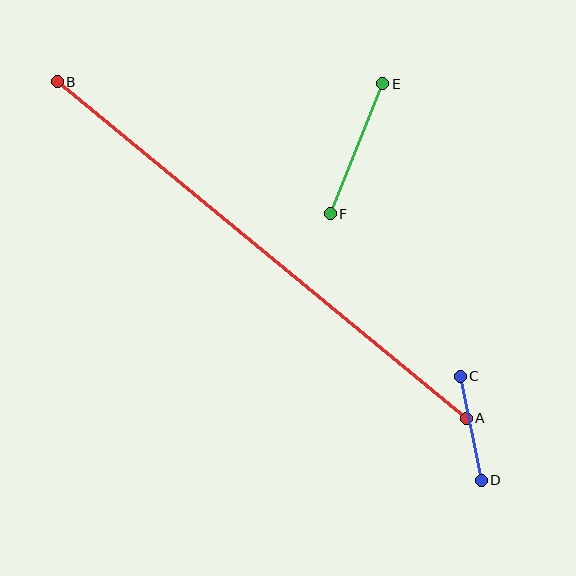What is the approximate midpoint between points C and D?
The midpoint is at approximately (471, 428) pixels.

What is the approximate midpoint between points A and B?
The midpoint is at approximately (262, 250) pixels.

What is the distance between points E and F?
The distance is approximately 140 pixels.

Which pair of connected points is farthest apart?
Points A and B are farthest apart.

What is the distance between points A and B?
The distance is approximately 530 pixels.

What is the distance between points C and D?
The distance is approximately 106 pixels.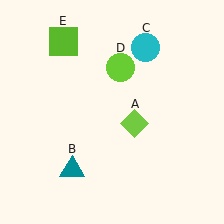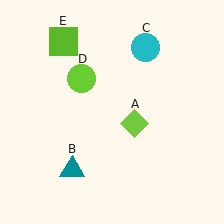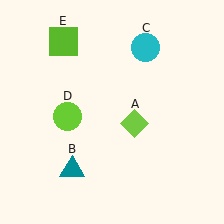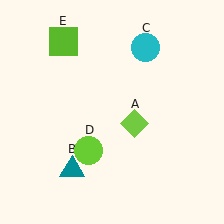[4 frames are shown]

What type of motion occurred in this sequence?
The lime circle (object D) rotated counterclockwise around the center of the scene.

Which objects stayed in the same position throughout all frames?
Lime diamond (object A) and teal triangle (object B) and cyan circle (object C) and lime square (object E) remained stationary.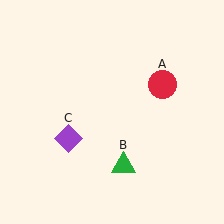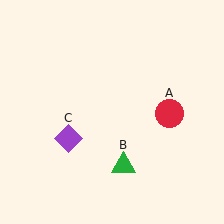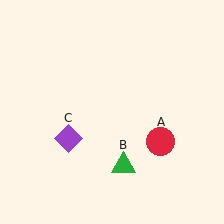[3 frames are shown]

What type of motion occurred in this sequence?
The red circle (object A) rotated clockwise around the center of the scene.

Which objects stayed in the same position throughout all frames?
Green triangle (object B) and purple diamond (object C) remained stationary.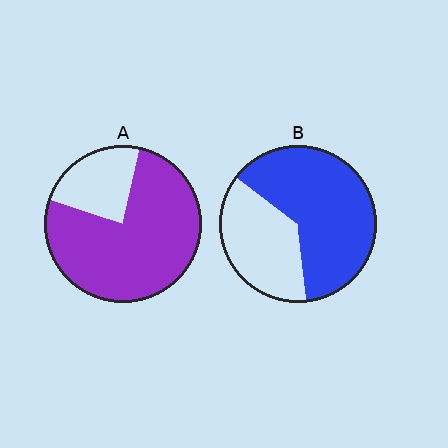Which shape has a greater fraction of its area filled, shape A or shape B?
Shape A.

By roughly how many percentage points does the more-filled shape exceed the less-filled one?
By roughly 15 percentage points (A over B).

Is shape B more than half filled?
Yes.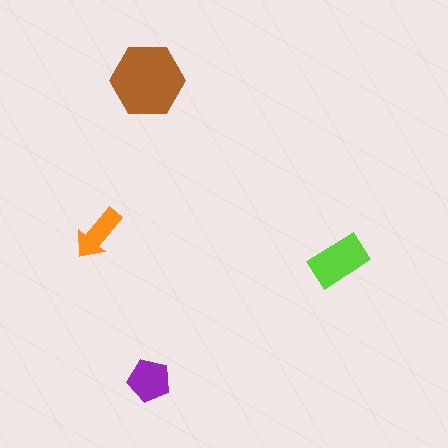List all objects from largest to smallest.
The brown hexagon, the lime rectangle, the purple pentagon, the orange arrow.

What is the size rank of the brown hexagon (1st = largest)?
1st.